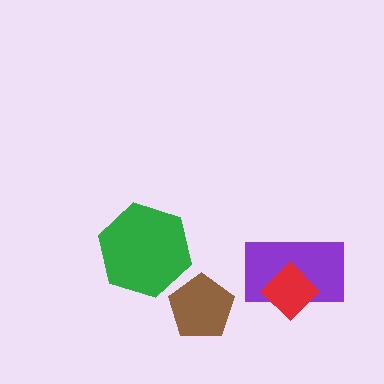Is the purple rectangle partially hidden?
Yes, it is partially covered by another shape.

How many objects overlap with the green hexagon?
0 objects overlap with the green hexagon.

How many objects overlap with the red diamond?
1 object overlaps with the red diamond.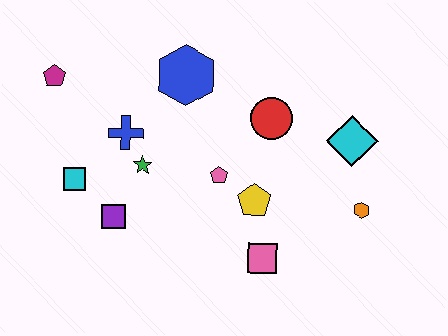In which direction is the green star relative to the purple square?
The green star is above the purple square.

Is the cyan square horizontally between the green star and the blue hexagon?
No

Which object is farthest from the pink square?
The magenta pentagon is farthest from the pink square.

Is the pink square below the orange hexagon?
Yes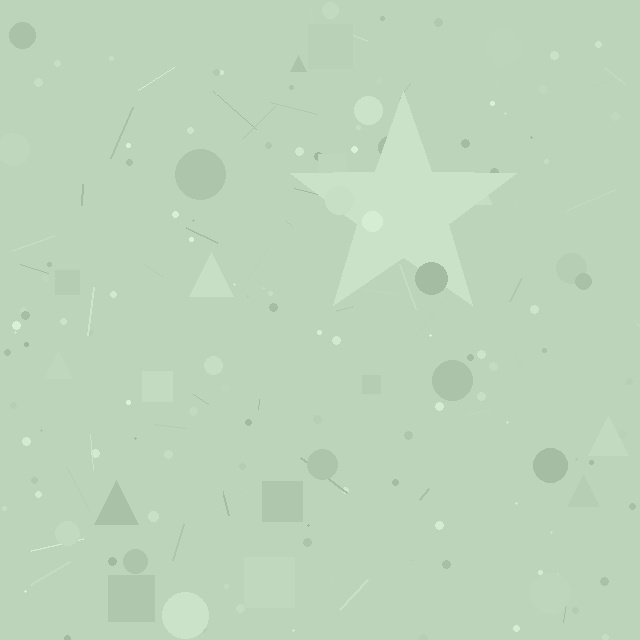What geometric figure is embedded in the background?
A star is embedded in the background.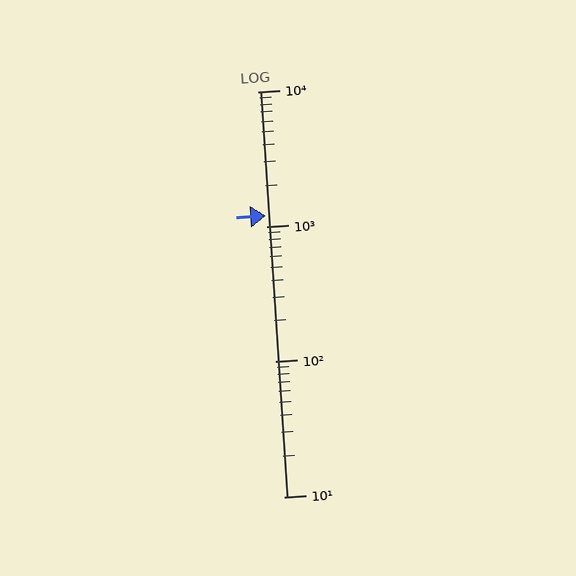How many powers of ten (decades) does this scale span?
The scale spans 3 decades, from 10 to 10000.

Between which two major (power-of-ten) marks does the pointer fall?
The pointer is between 1000 and 10000.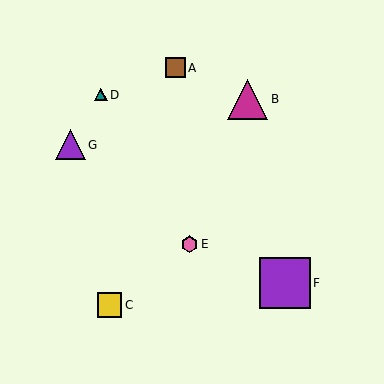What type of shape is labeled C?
Shape C is a yellow square.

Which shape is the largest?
The purple square (labeled F) is the largest.